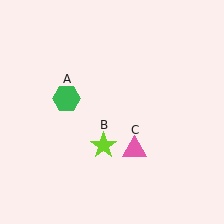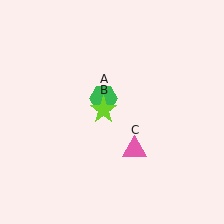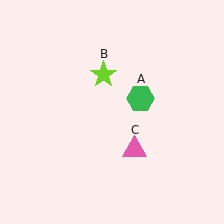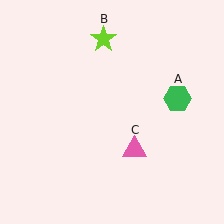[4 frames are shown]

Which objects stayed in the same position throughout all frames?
Pink triangle (object C) remained stationary.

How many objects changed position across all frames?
2 objects changed position: green hexagon (object A), lime star (object B).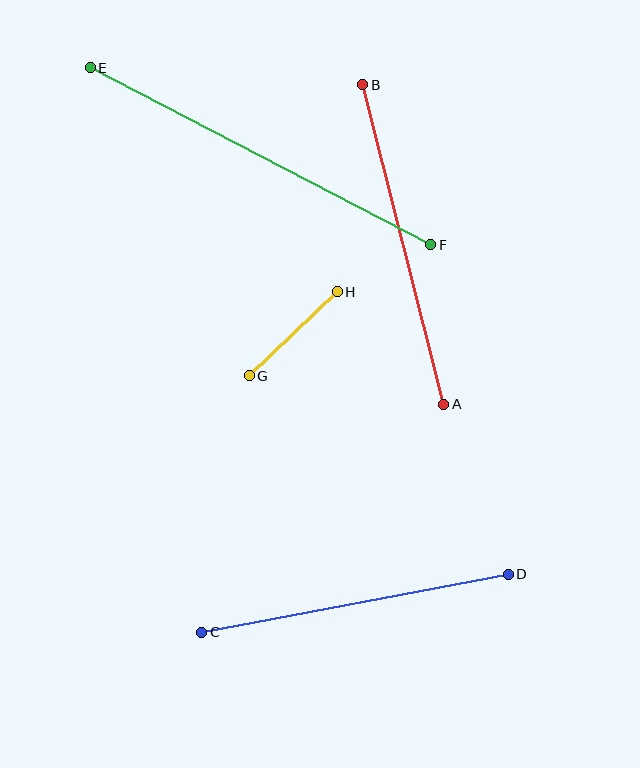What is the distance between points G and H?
The distance is approximately 122 pixels.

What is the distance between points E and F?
The distance is approximately 384 pixels.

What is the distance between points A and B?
The distance is approximately 330 pixels.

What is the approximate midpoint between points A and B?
The midpoint is at approximately (403, 245) pixels.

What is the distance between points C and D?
The distance is approximately 312 pixels.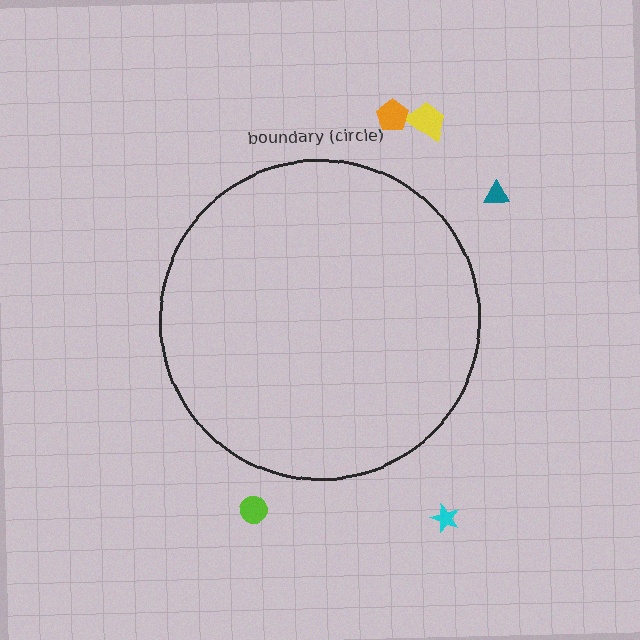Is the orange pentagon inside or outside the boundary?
Outside.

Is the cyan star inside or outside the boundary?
Outside.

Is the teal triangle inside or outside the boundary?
Outside.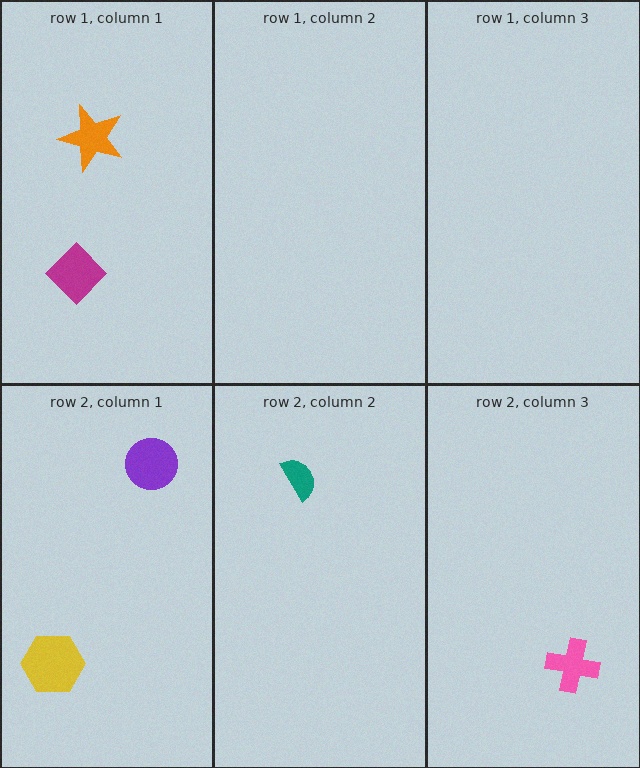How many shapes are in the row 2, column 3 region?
1.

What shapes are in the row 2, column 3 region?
The pink cross.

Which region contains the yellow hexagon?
The row 2, column 1 region.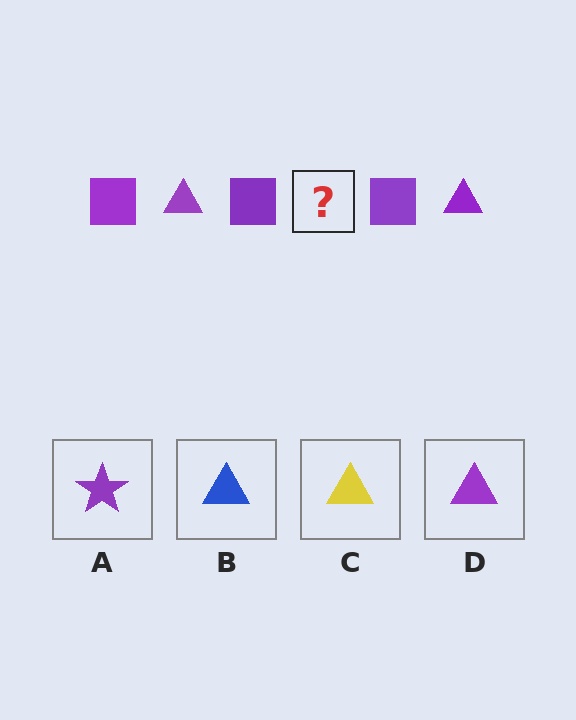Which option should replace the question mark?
Option D.